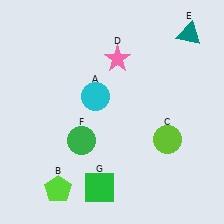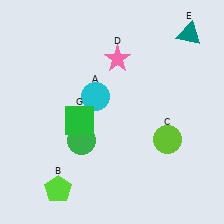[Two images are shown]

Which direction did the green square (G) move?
The green square (G) moved up.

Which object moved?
The green square (G) moved up.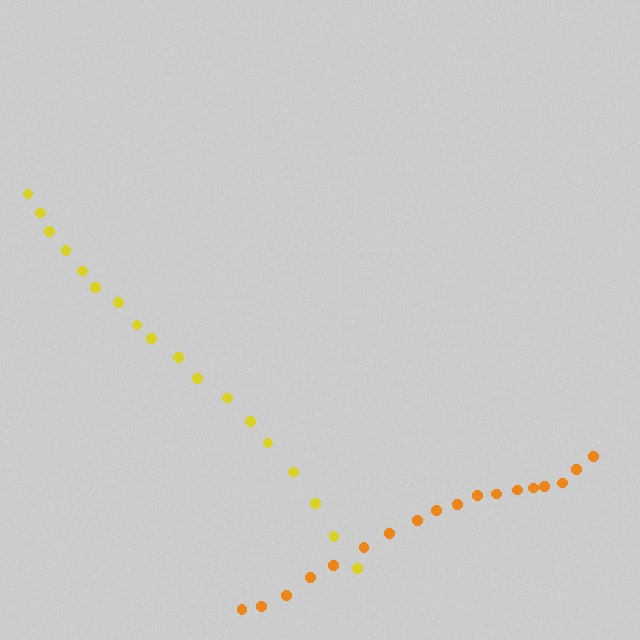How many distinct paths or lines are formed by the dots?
There are 2 distinct paths.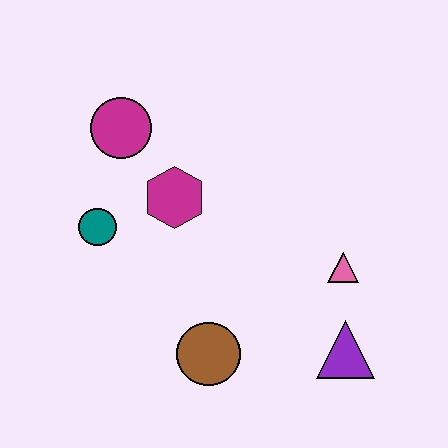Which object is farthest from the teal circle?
The purple triangle is farthest from the teal circle.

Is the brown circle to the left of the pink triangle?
Yes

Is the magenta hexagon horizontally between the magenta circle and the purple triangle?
Yes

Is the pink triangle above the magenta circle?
No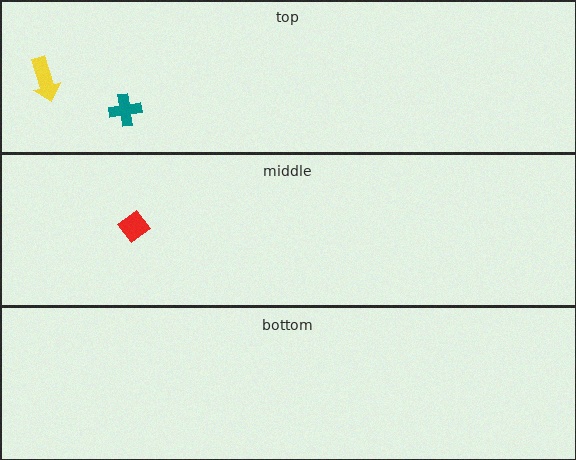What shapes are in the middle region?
The red diamond.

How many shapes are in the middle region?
1.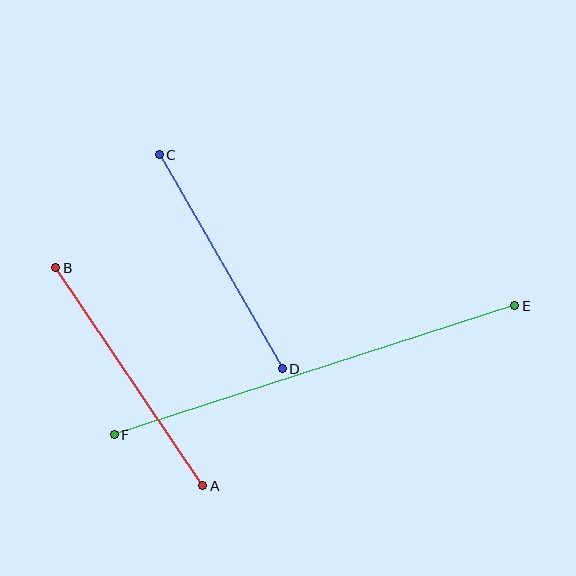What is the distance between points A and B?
The distance is approximately 263 pixels.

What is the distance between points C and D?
The distance is approximately 247 pixels.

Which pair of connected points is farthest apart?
Points E and F are farthest apart.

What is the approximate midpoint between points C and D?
The midpoint is at approximately (221, 262) pixels.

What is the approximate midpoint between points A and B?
The midpoint is at approximately (129, 377) pixels.